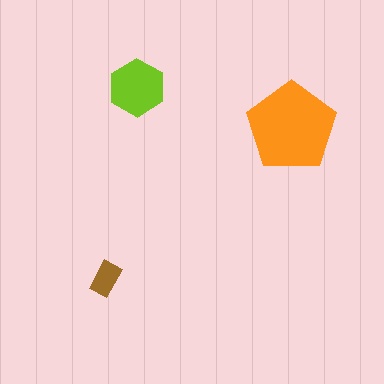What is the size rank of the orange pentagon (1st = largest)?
1st.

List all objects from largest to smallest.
The orange pentagon, the lime hexagon, the brown rectangle.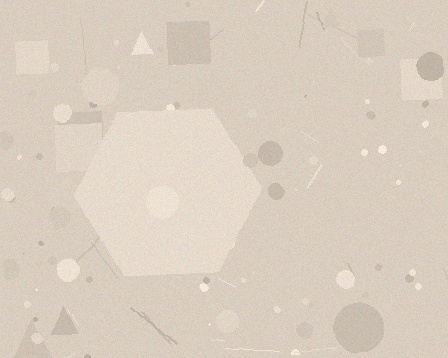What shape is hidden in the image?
A hexagon is hidden in the image.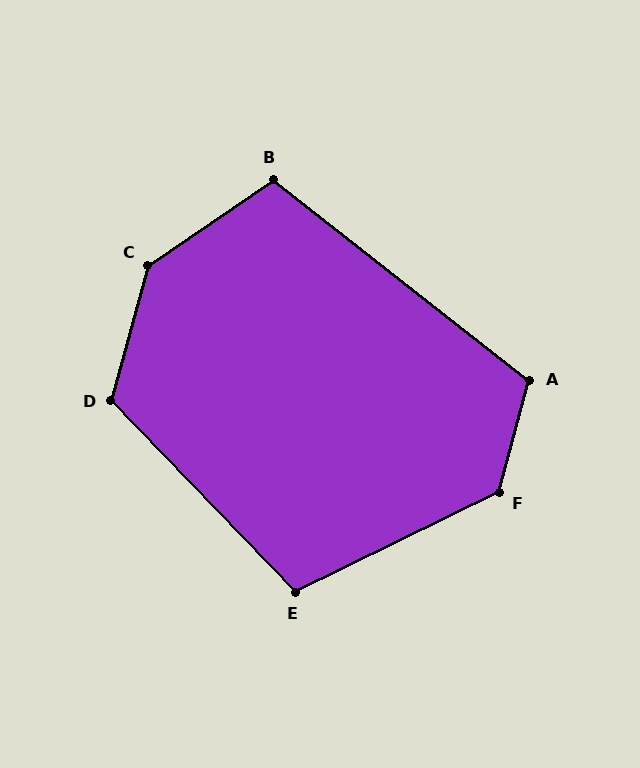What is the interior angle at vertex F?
Approximately 131 degrees (obtuse).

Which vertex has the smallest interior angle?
B, at approximately 108 degrees.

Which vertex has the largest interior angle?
C, at approximately 139 degrees.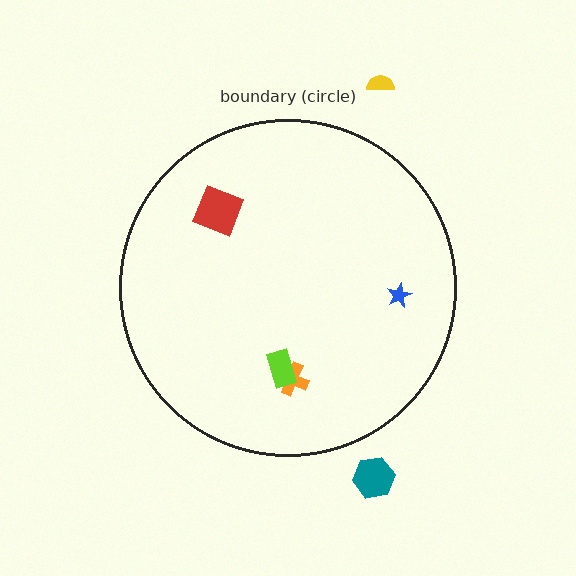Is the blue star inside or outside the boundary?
Inside.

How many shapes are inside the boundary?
4 inside, 2 outside.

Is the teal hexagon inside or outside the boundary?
Outside.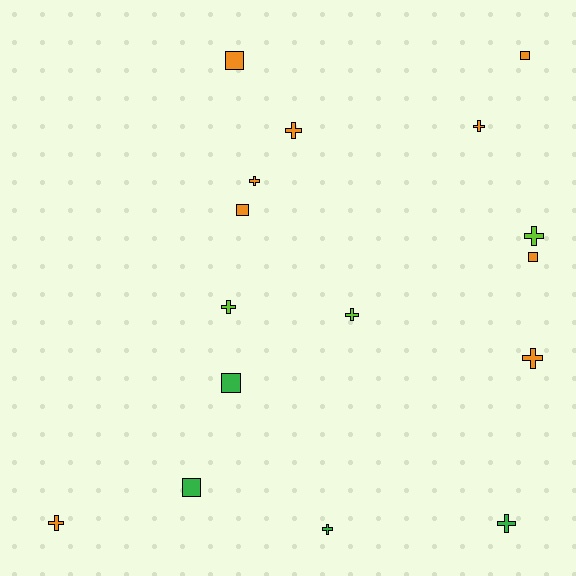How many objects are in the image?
There are 16 objects.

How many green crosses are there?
There are 2 green crosses.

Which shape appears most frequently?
Cross, with 10 objects.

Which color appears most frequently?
Orange, with 9 objects.